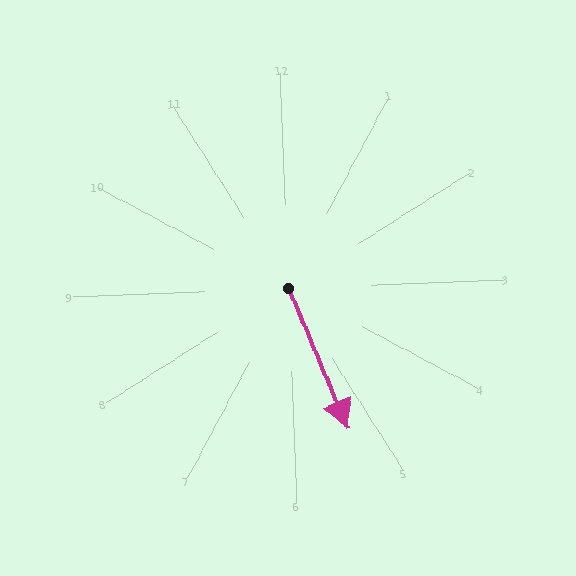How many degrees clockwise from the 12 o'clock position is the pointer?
Approximately 159 degrees.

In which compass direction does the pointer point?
South.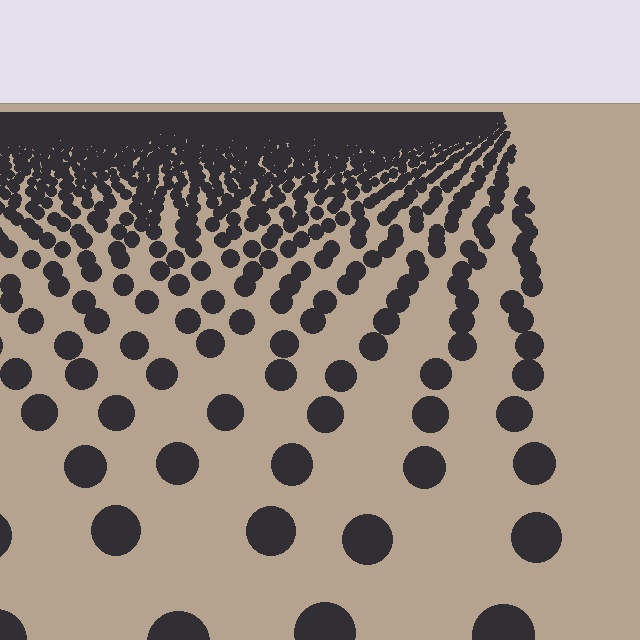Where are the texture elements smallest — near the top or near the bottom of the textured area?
Near the top.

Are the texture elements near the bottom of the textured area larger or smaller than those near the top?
Larger. Near the bottom, elements are closer to the viewer and appear at a bigger on-screen size.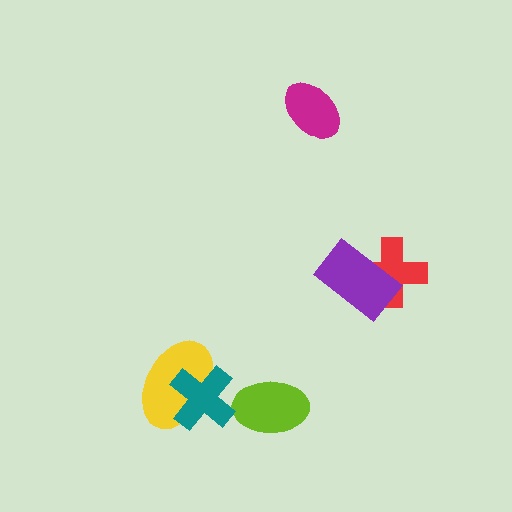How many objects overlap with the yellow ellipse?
1 object overlaps with the yellow ellipse.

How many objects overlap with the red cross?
1 object overlaps with the red cross.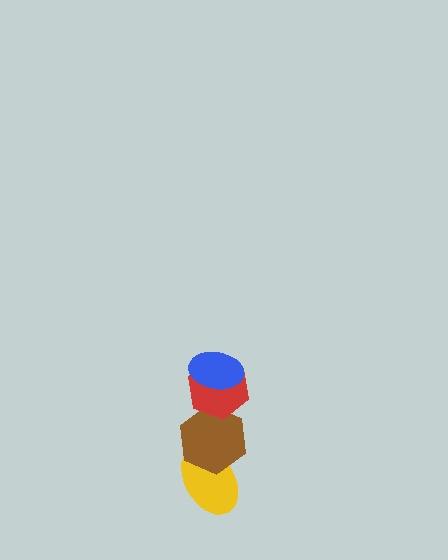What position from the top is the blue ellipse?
The blue ellipse is 1st from the top.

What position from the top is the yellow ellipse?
The yellow ellipse is 4th from the top.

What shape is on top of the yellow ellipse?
The brown hexagon is on top of the yellow ellipse.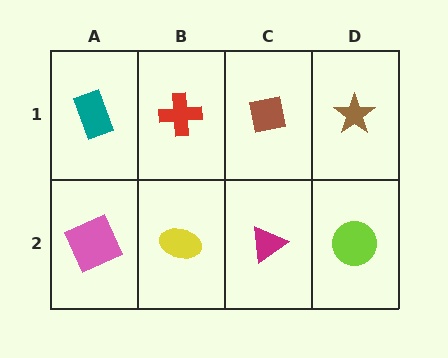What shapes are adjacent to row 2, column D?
A brown star (row 1, column D), a magenta triangle (row 2, column C).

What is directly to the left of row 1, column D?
A brown square.